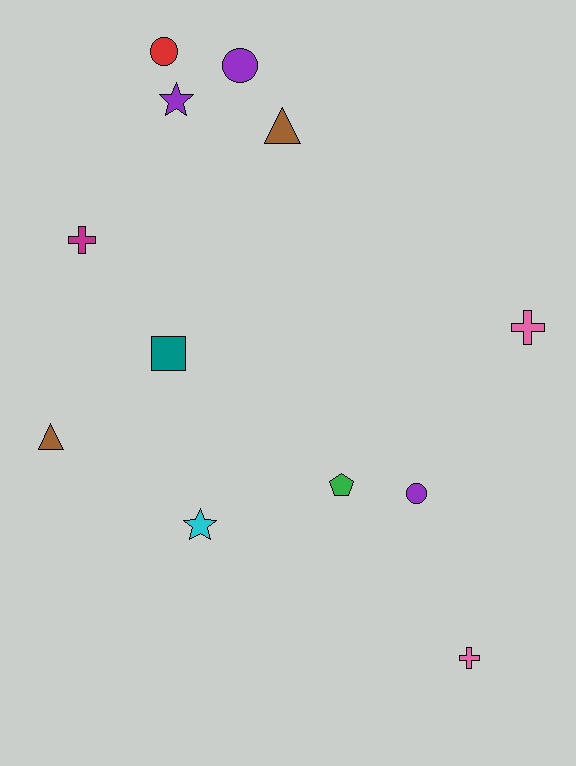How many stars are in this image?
There are 2 stars.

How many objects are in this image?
There are 12 objects.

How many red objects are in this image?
There is 1 red object.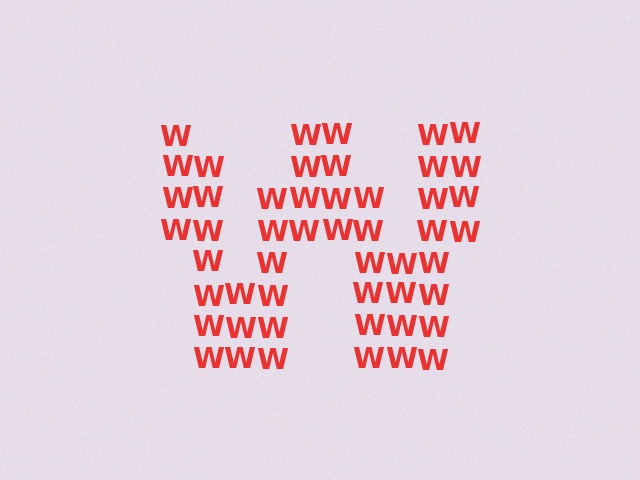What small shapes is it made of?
It is made of small letter W's.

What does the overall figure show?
The overall figure shows the letter W.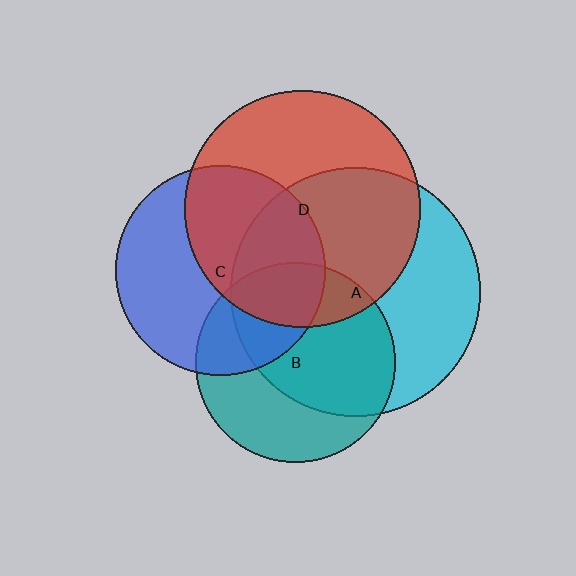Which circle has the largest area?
Circle A (cyan).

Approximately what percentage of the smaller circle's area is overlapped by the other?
Approximately 50%.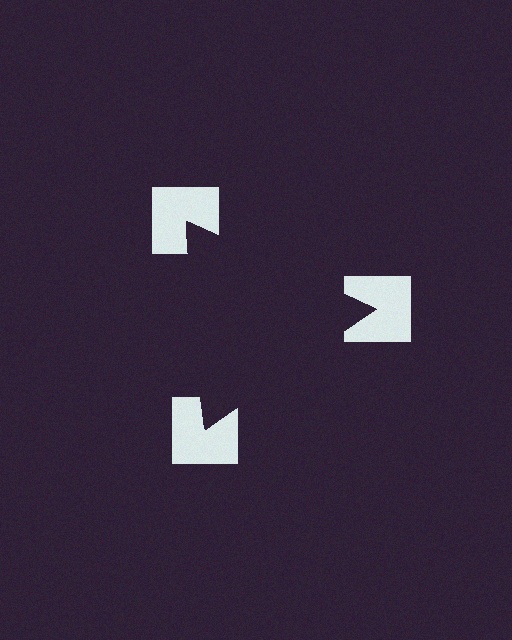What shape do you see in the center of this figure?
An illusory triangle — its edges are inferred from the aligned wedge cuts in the notched squares, not physically drawn.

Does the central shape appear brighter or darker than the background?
It typically appears slightly darker than the background, even though no actual brightness change is drawn.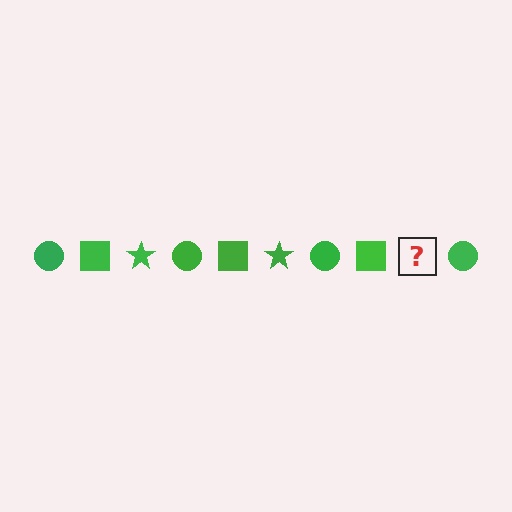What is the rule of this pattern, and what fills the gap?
The rule is that the pattern cycles through circle, square, star shapes in green. The gap should be filled with a green star.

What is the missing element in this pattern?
The missing element is a green star.